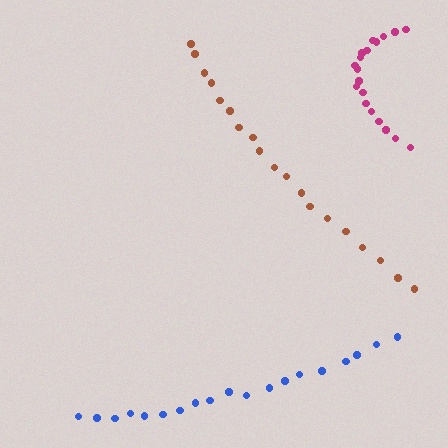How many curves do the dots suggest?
There are 3 distinct paths.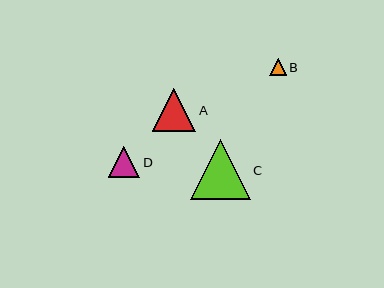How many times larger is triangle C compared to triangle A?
Triangle C is approximately 1.4 times the size of triangle A.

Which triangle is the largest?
Triangle C is the largest with a size of approximately 60 pixels.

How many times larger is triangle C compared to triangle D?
Triangle C is approximately 1.9 times the size of triangle D.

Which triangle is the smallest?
Triangle B is the smallest with a size of approximately 16 pixels.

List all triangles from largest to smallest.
From largest to smallest: C, A, D, B.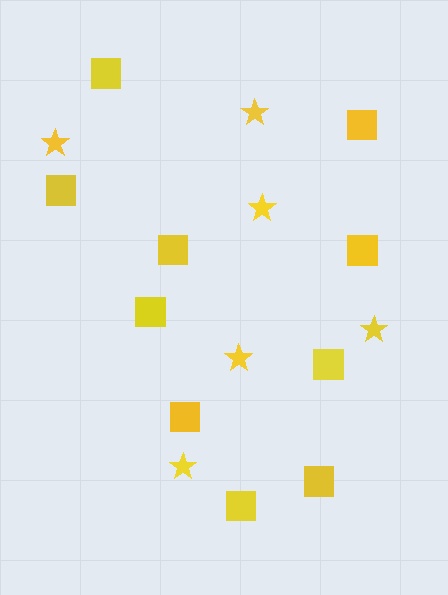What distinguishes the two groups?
There are 2 groups: one group of squares (10) and one group of stars (6).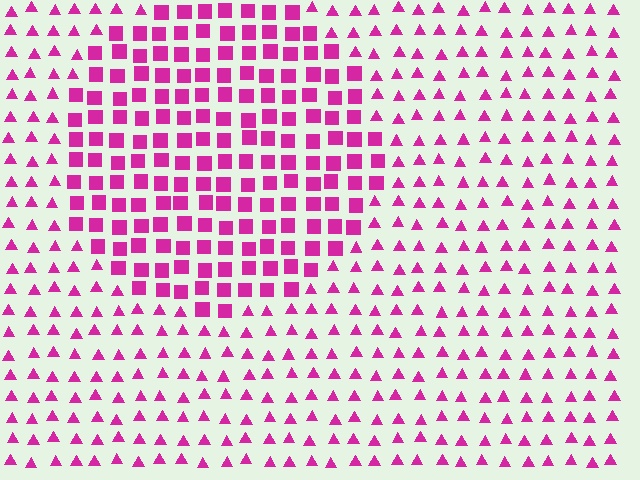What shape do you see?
I see a circle.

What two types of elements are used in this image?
The image uses squares inside the circle region and triangles outside it.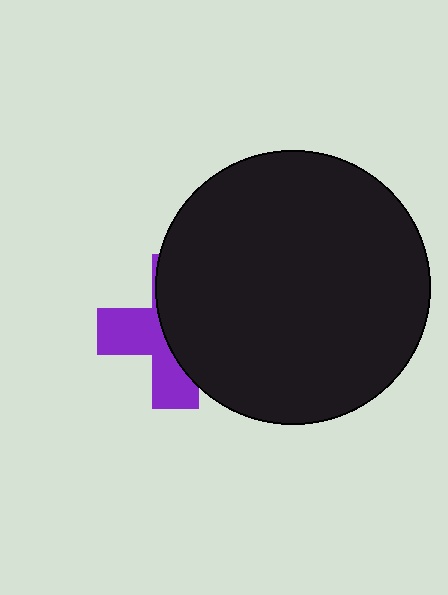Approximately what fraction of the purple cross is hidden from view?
Roughly 56% of the purple cross is hidden behind the black circle.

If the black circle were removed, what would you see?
You would see the complete purple cross.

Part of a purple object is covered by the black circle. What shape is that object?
It is a cross.